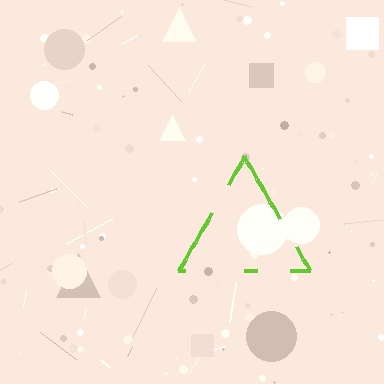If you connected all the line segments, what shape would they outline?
They would outline a triangle.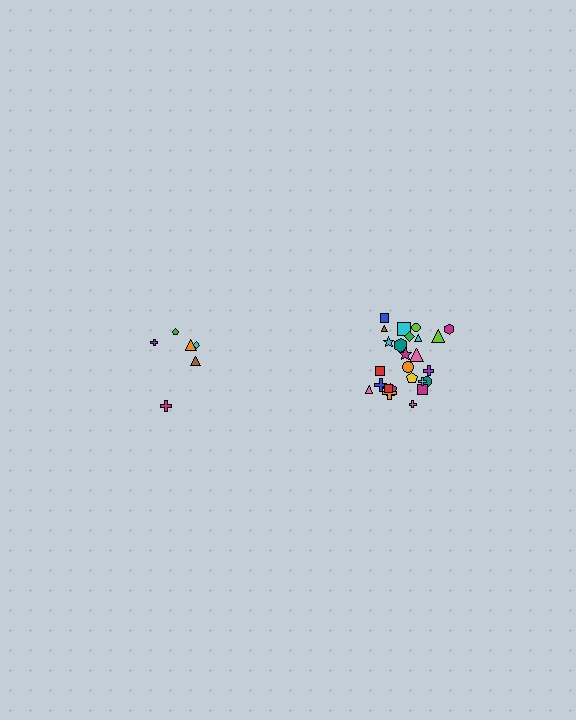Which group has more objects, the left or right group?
The right group.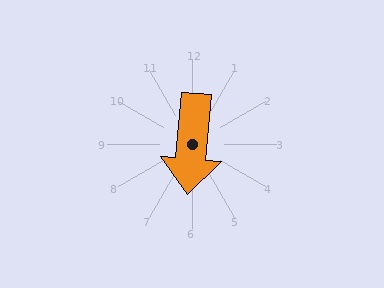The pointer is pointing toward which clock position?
Roughly 6 o'clock.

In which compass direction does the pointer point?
South.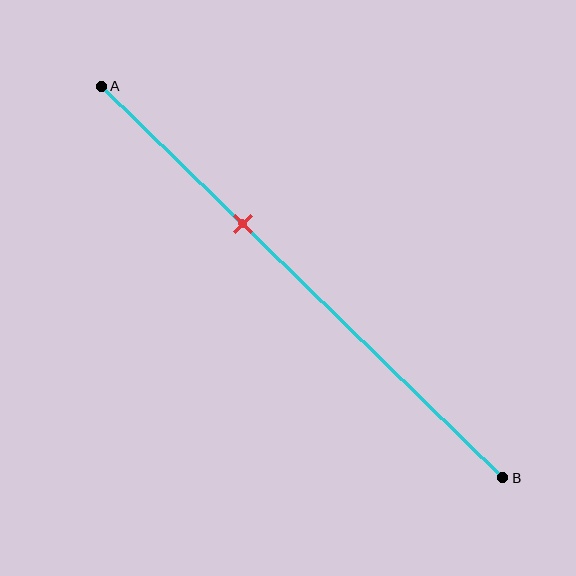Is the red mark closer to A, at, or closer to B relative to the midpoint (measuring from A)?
The red mark is closer to point A than the midpoint of segment AB.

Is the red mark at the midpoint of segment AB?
No, the mark is at about 35% from A, not at the 50% midpoint.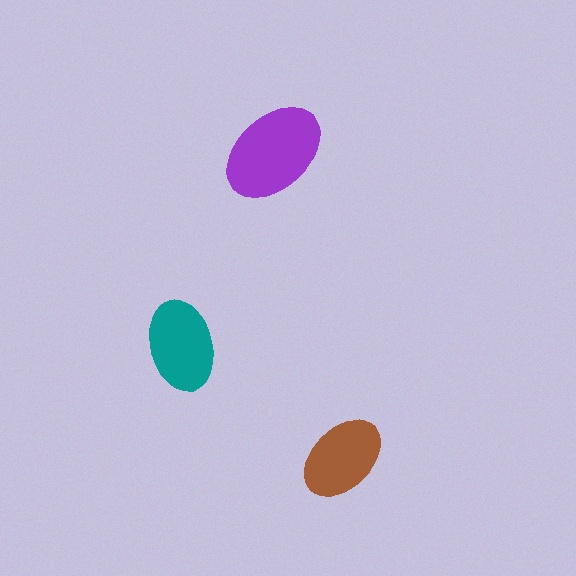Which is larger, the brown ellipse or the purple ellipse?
The purple one.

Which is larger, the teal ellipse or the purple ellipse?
The purple one.